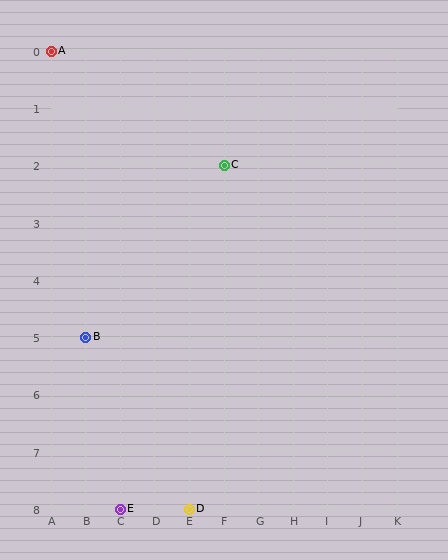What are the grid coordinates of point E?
Point E is at grid coordinates (C, 8).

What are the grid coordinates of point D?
Point D is at grid coordinates (E, 8).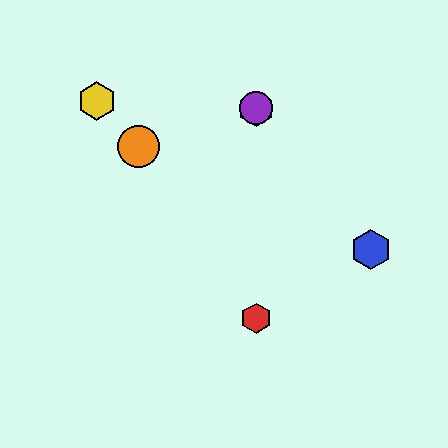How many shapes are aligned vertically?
3 shapes (the red hexagon, the green hexagon, the purple circle) are aligned vertically.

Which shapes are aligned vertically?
The red hexagon, the green hexagon, the purple circle are aligned vertically.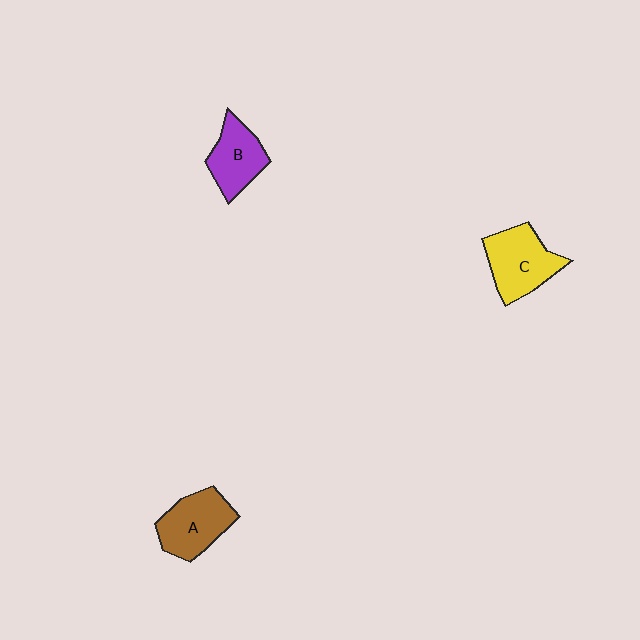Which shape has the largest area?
Shape C (yellow).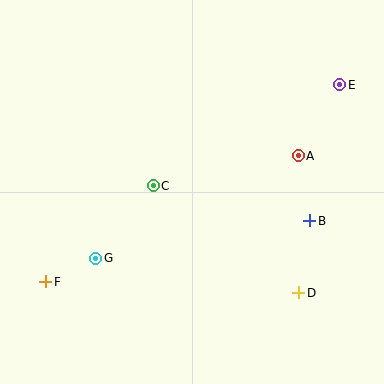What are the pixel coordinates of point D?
Point D is at (299, 293).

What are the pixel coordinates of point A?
Point A is at (298, 156).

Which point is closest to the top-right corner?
Point E is closest to the top-right corner.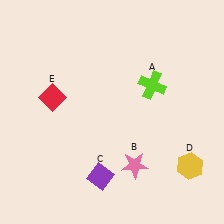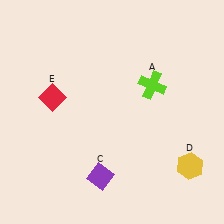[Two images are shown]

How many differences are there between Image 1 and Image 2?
There is 1 difference between the two images.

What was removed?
The pink star (B) was removed in Image 2.